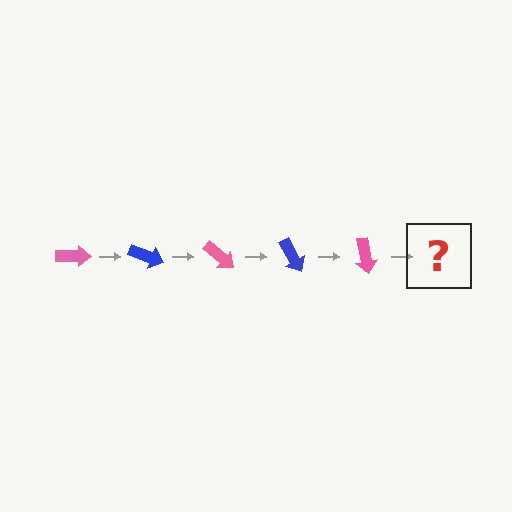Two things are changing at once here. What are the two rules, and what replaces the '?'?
The two rules are that it rotates 20 degrees each step and the color cycles through pink and blue. The '?' should be a blue arrow, rotated 100 degrees from the start.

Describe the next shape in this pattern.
It should be a blue arrow, rotated 100 degrees from the start.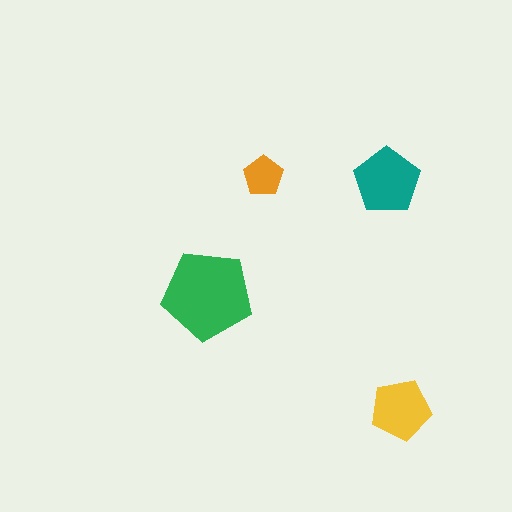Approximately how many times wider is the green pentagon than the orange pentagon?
About 2 times wider.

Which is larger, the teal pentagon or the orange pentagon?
The teal one.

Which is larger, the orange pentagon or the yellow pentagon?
The yellow one.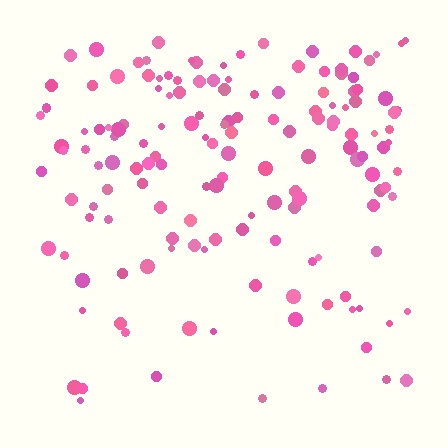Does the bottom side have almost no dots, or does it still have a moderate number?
Still a moderate number, just noticeably fewer than the top.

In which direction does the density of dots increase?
From bottom to top, with the top side densest.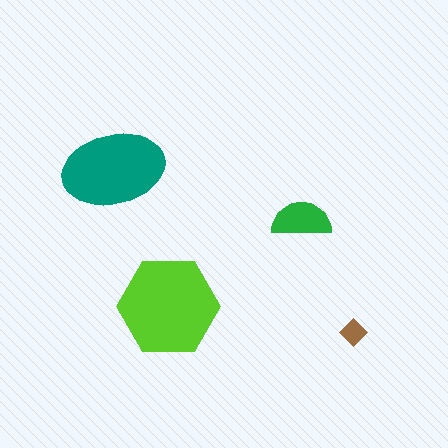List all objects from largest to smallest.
The lime hexagon, the teal ellipse, the green semicircle, the brown diamond.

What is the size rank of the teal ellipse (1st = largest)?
2nd.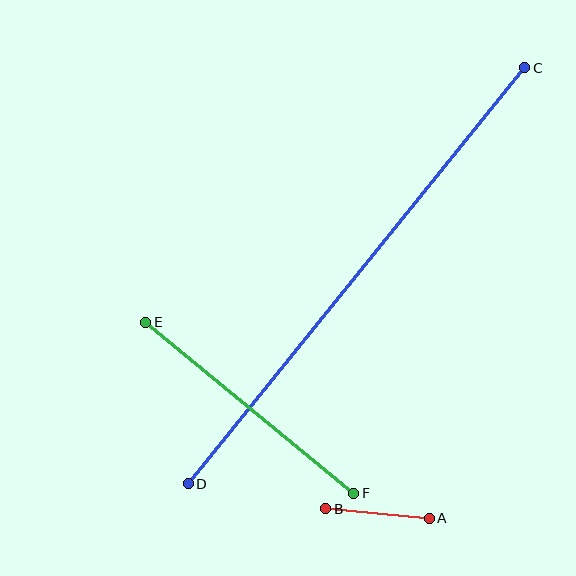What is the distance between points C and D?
The distance is approximately 535 pixels.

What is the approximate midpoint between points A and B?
The midpoint is at approximately (377, 513) pixels.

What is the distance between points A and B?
The distance is approximately 104 pixels.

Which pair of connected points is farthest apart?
Points C and D are farthest apart.